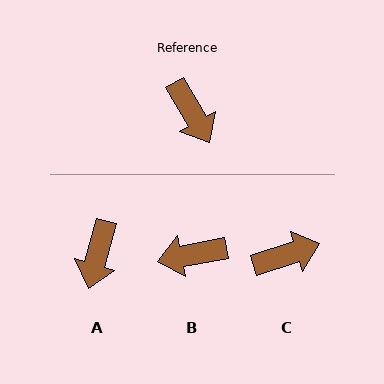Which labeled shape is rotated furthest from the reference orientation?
B, about 109 degrees away.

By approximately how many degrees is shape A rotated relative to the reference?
Approximately 46 degrees clockwise.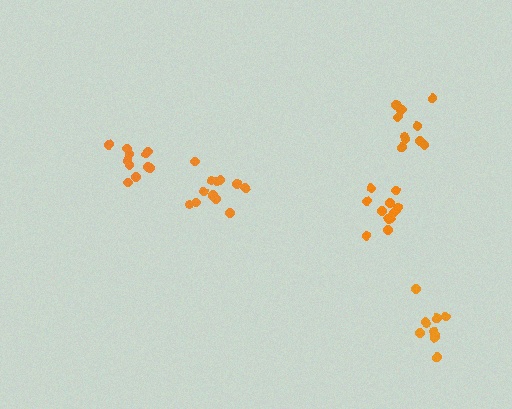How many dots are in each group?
Group 1: 12 dots, Group 2: 11 dots, Group 3: 13 dots, Group 4: 11 dots, Group 5: 10 dots (57 total).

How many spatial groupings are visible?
There are 5 spatial groupings.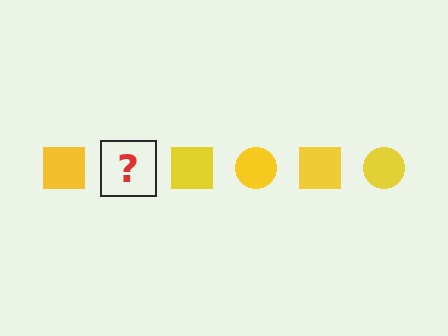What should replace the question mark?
The question mark should be replaced with a yellow circle.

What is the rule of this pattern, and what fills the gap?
The rule is that the pattern cycles through square, circle shapes in yellow. The gap should be filled with a yellow circle.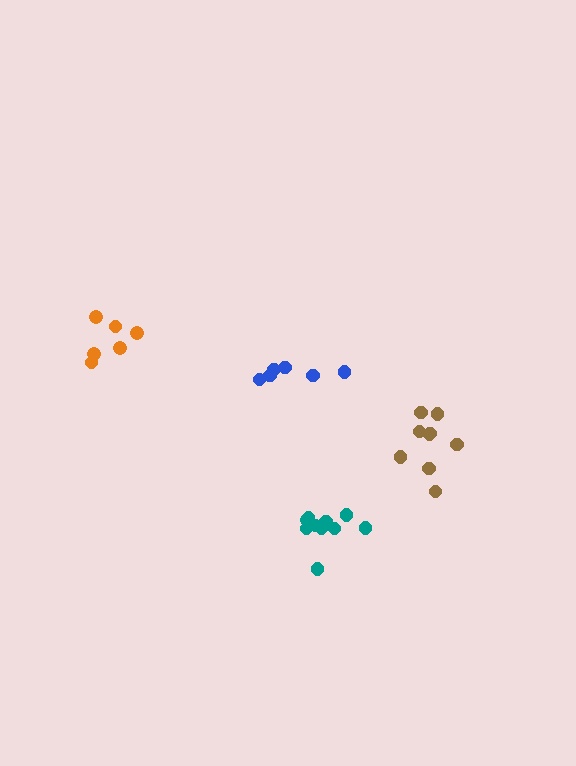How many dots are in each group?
Group 1: 9 dots, Group 2: 6 dots, Group 3: 6 dots, Group 4: 10 dots (31 total).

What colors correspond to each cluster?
The clusters are colored: brown, orange, blue, teal.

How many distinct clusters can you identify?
There are 4 distinct clusters.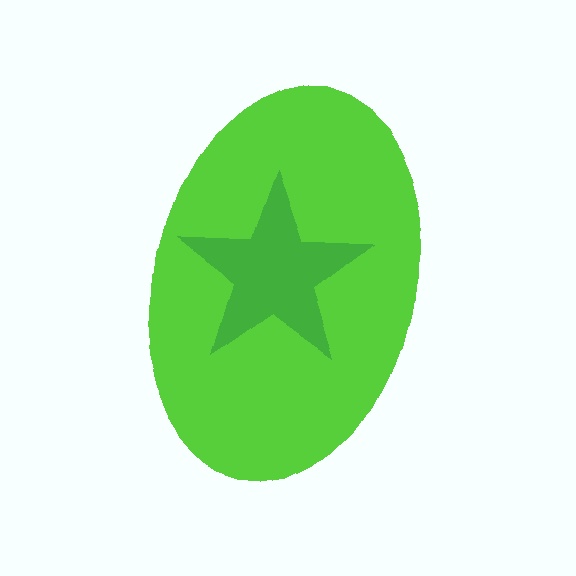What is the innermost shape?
The green star.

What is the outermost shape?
The lime ellipse.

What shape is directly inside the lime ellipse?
The green star.